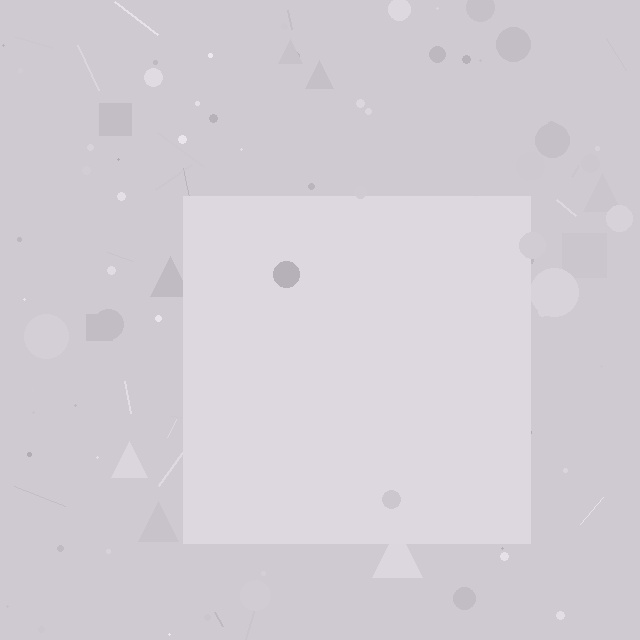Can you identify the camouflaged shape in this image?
The camouflaged shape is a square.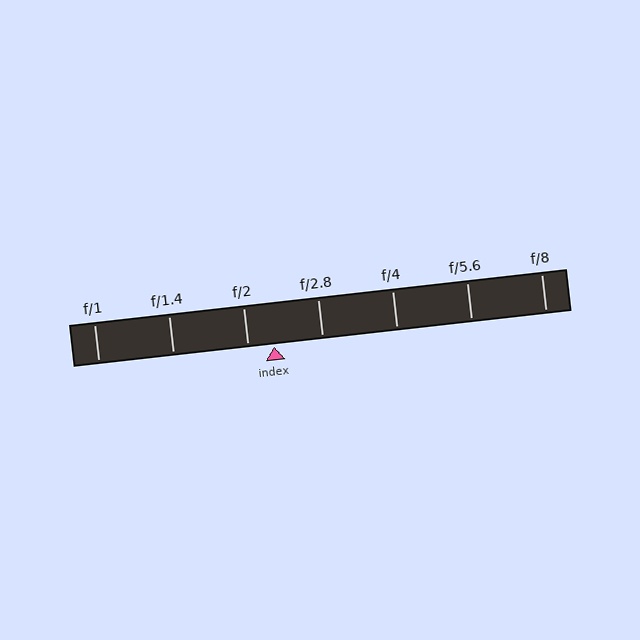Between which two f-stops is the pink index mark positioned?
The index mark is between f/2 and f/2.8.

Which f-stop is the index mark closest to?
The index mark is closest to f/2.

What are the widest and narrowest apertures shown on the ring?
The widest aperture shown is f/1 and the narrowest is f/8.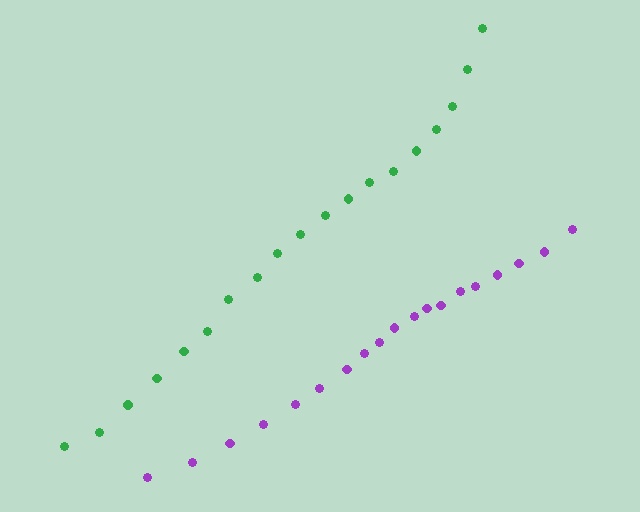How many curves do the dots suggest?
There are 2 distinct paths.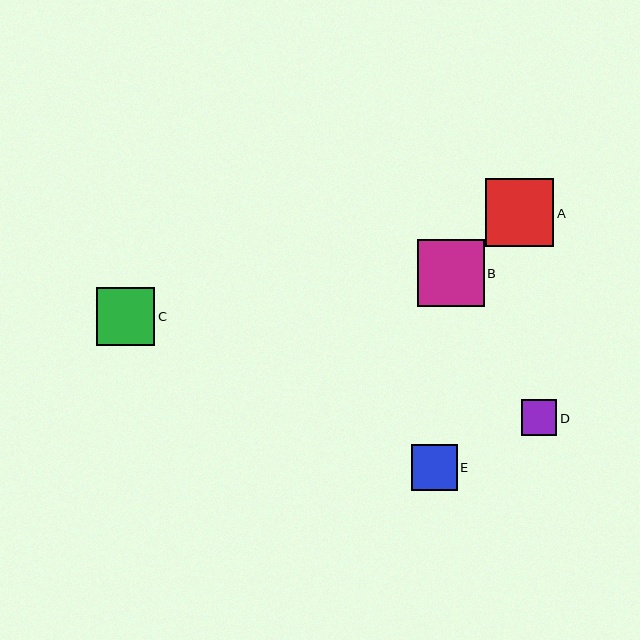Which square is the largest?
Square A is the largest with a size of approximately 69 pixels.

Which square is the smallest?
Square D is the smallest with a size of approximately 36 pixels.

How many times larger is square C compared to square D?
Square C is approximately 1.6 times the size of square D.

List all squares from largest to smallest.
From largest to smallest: A, B, C, E, D.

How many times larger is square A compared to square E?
Square A is approximately 1.5 times the size of square E.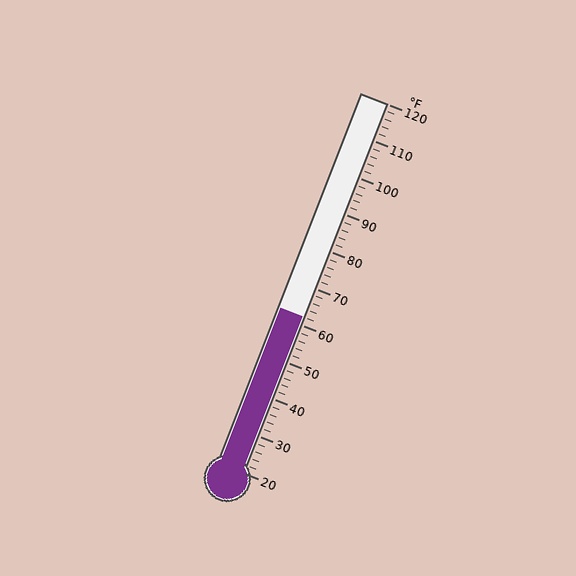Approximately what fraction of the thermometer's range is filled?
The thermometer is filled to approximately 40% of its range.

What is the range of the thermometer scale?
The thermometer scale ranges from 20°F to 120°F.